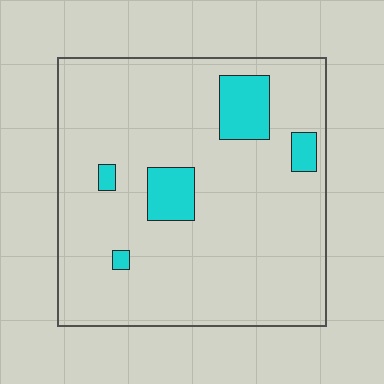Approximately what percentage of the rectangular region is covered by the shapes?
Approximately 10%.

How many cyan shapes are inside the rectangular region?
5.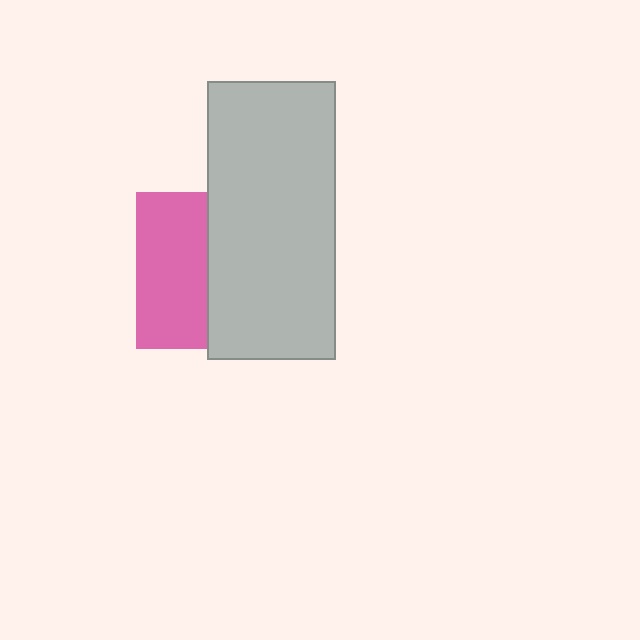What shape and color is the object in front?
The object in front is a light gray rectangle.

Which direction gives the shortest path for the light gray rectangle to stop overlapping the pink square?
Moving right gives the shortest separation.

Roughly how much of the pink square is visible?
About half of it is visible (roughly 46%).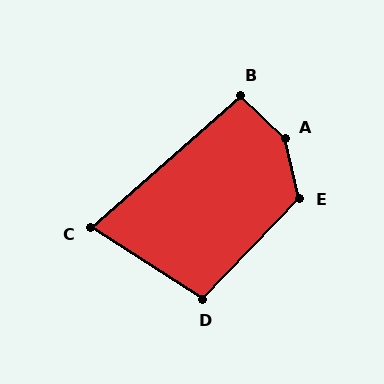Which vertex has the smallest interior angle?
C, at approximately 74 degrees.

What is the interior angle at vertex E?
Approximately 123 degrees (obtuse).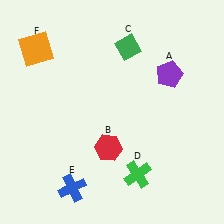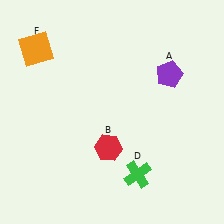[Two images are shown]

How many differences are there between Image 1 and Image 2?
There are 2 differences between the two images.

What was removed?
The green diamond (C), the blue cross (E) were removed in Image 2.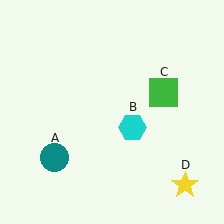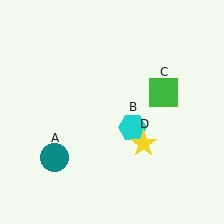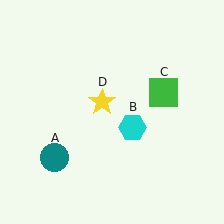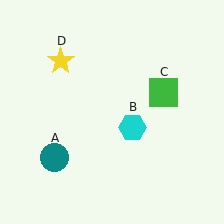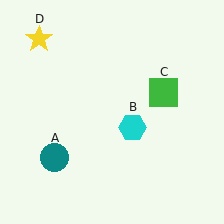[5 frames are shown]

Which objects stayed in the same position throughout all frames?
Teal circle (object A) and cyan hexagon (object B) and green square (object C) remained stationary.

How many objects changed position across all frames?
1 object changed position: yellow star (object D).